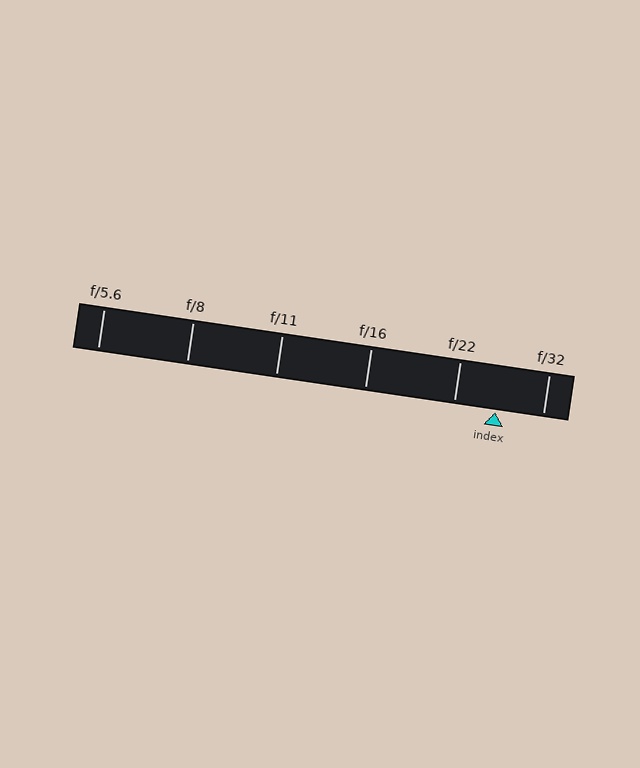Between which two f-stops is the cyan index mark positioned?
The index mark is between f/22 and f/32.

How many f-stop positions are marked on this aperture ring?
There are 6 f-stop positions marked.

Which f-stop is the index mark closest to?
The index mark is closest to f/22.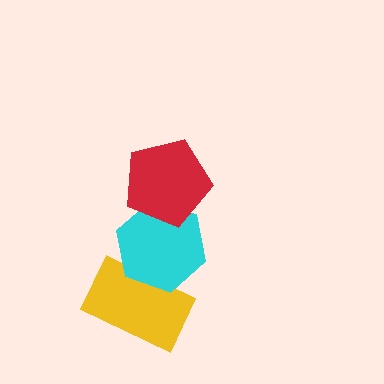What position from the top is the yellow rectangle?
The yellow rectangle is 3rd from the top.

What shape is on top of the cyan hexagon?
The red pentagon is on top of the cyan hexagon.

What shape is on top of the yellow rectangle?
The cyan hexagon is on top of the yellow rectangle.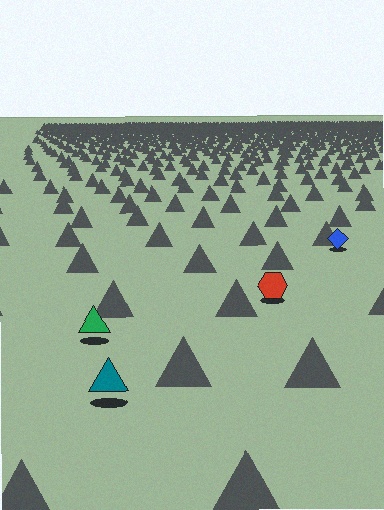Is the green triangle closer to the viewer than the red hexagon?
Yes. The green triangle is closer — you can tell from the texture gradient: the ground texture is coarser near it.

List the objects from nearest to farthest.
From nearest to farthest: the teal triangle, the green triangle, the red hexagon, the blue diamond.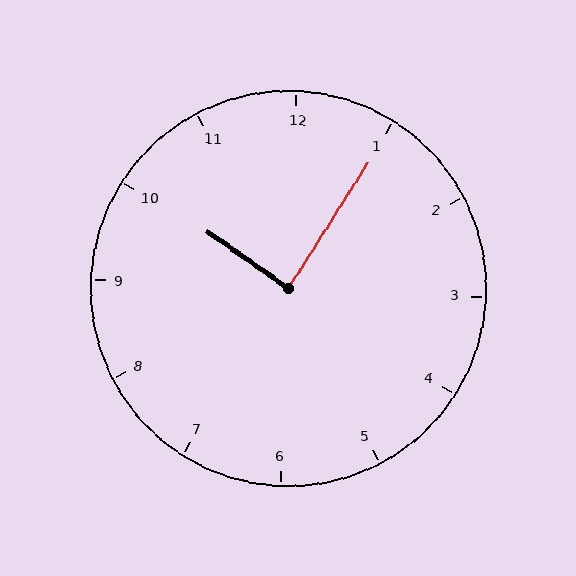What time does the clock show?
10:05.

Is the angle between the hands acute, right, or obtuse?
It is right.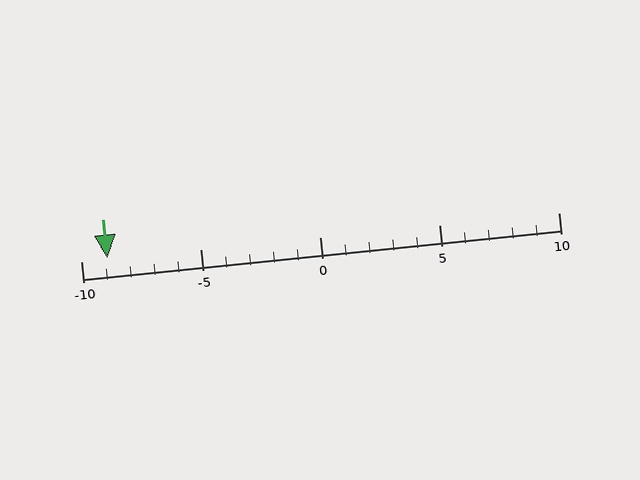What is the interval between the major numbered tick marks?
The major tick marks are spaced 5 units apart.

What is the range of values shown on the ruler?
The ruler shows values from -10 to 10.